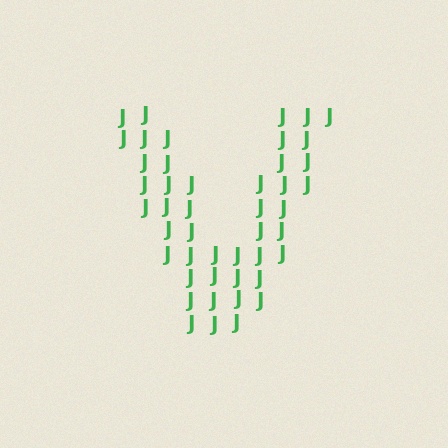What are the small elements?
The small elements are letter J's.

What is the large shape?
The large shape is the letter V.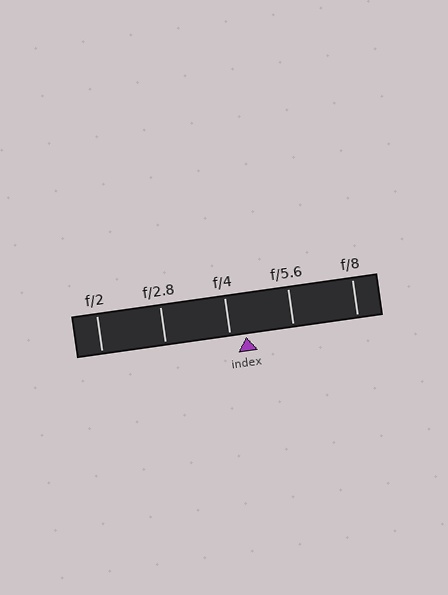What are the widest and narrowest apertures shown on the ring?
The widest aperture shown is f/2 and the narrowest is f/8.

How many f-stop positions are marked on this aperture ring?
There are 5 f-stop positions marked.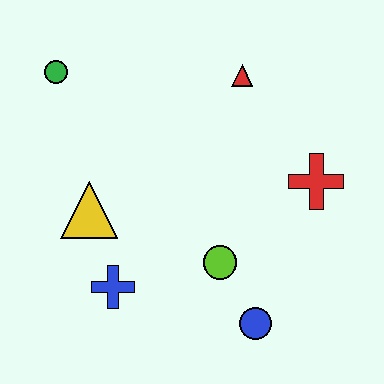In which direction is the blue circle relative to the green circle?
The blue circle is below the green circle.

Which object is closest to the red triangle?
The red cross is closest to the red triangle.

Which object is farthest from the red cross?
The green circle is farthest from the red cross.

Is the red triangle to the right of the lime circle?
Yes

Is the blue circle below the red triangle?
Yes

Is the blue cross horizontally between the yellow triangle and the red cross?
Yes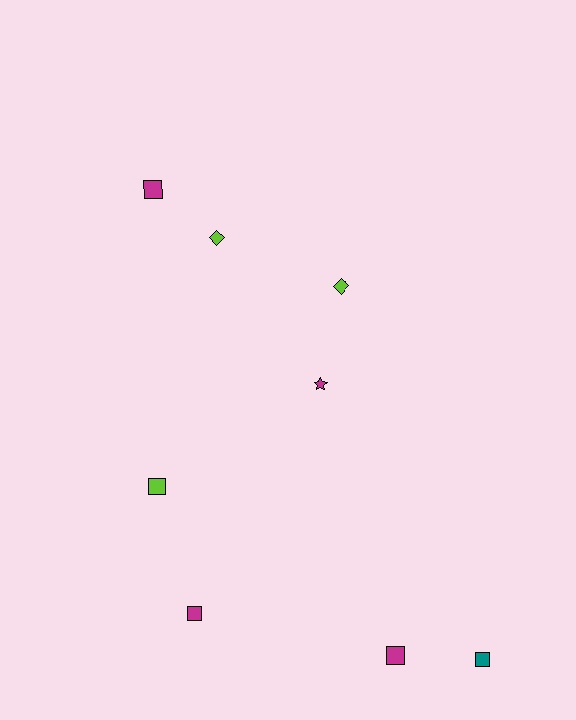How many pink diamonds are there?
There are no pink diamonds.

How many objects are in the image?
There are 8 objects.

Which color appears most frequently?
Magenta, with 4 objects.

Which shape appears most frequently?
Square, with 5 objects.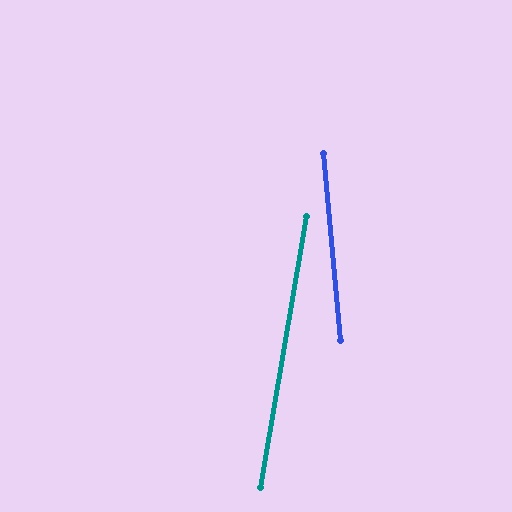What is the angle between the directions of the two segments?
Approximately 15 degrees.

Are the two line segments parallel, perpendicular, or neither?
Neither parallel nor perpendicular — they differ by about 15°.